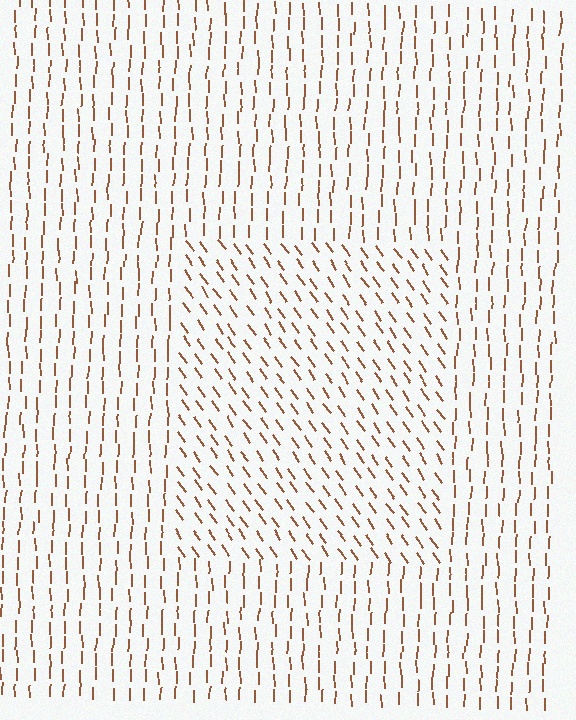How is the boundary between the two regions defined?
The boundary is defined purely by a change in line orientation (approximately 35 degrees difference). All lines are the same color and thickness.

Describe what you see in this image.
The image is filled with small brown line segments. A rectangle region in the image has lines oriented differently from the surrounding lines, creating a visible texture boundary.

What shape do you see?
I see a rectangle.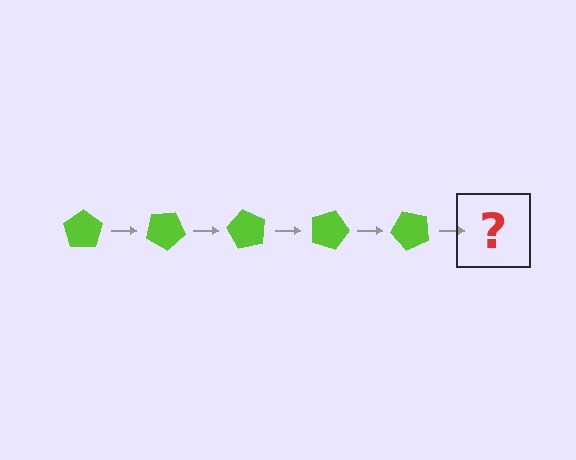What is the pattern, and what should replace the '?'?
The pattern is that the pentagon rotates 30 degrees each step. The '?' should be a lime pentagon rotated 150 degrees.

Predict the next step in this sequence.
The next step is a lime pentagon rotated 150 degrees.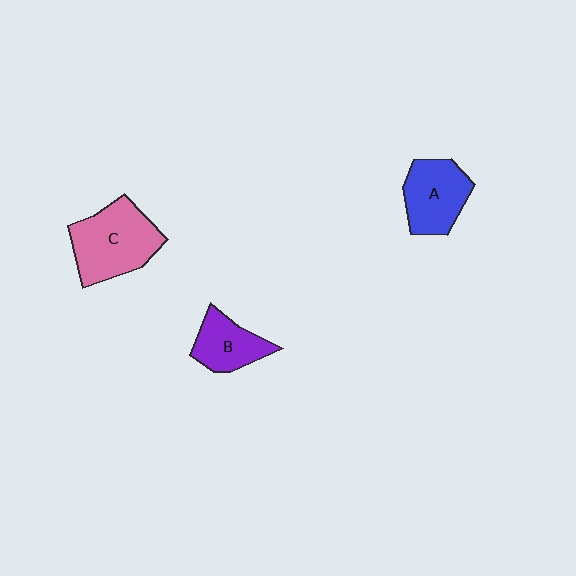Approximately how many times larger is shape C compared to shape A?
Approximately 1.3 times.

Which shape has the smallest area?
Shape B (purple).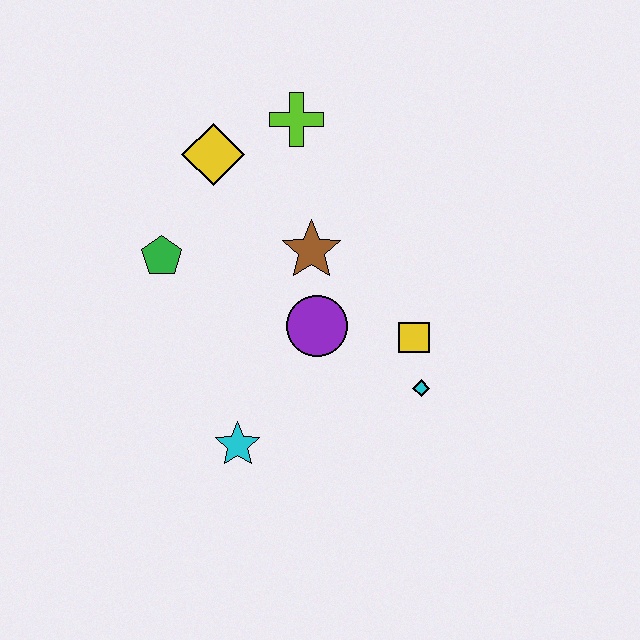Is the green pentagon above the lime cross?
No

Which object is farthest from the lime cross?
The cyan star is farthest from the lime cross.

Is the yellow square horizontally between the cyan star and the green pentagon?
No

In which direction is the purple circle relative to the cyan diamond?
The purple circle is to the left of the cyan diamond.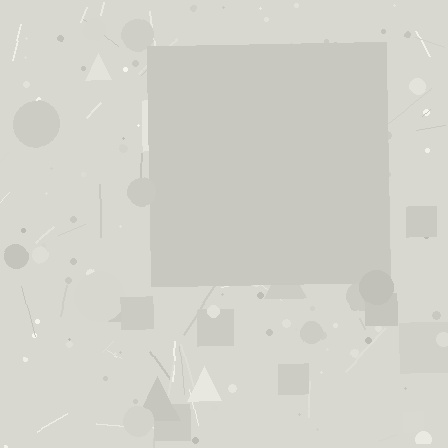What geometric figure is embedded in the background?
A square is embedded in the background.